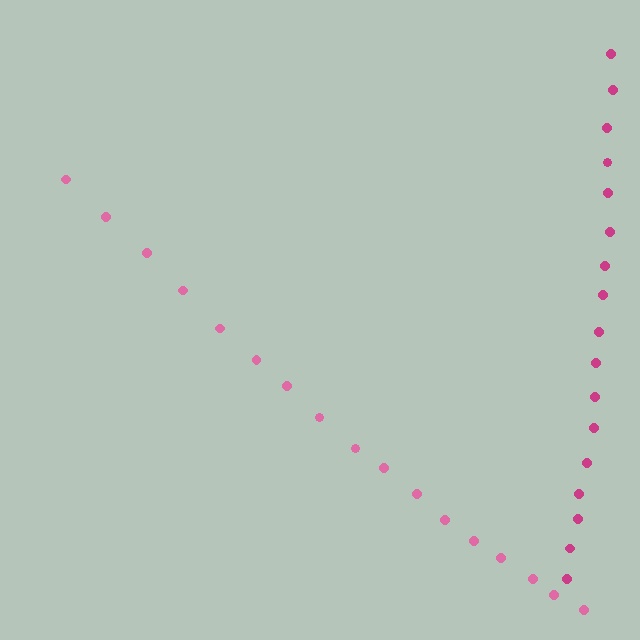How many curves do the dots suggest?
There are 2 distinct paths.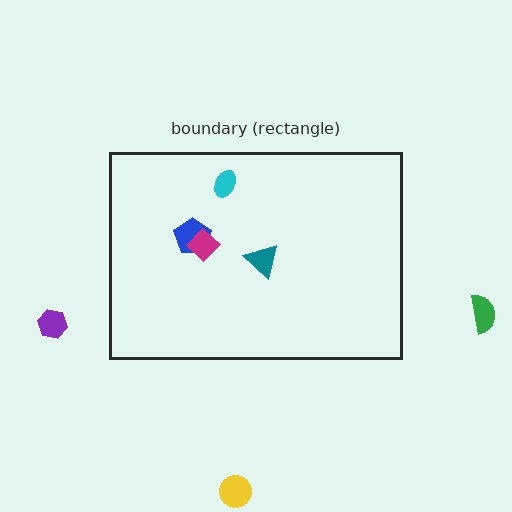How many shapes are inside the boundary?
4 inside, 3 outside.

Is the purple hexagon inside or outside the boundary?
Outside.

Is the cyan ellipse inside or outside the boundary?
Inside.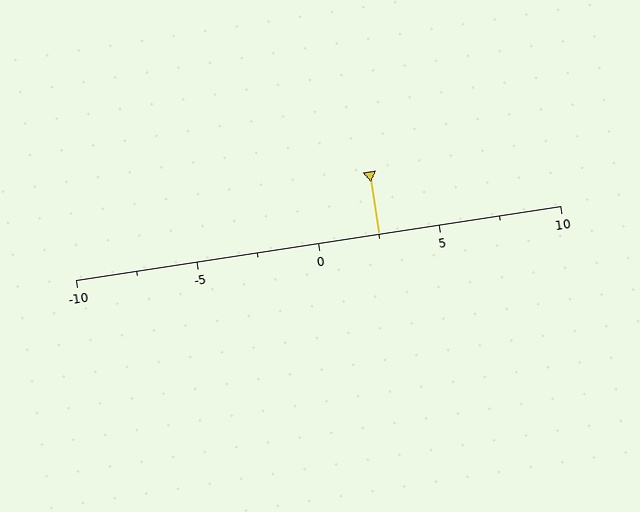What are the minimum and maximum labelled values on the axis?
The axis runs from -10 to 10.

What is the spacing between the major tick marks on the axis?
The major ticks are spaced 5 apart.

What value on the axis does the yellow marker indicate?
The marker indicates approximately 2.5.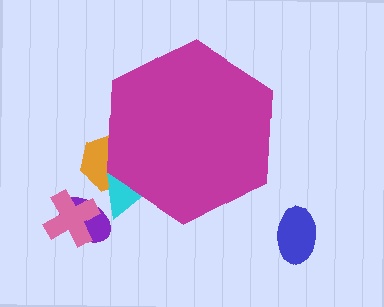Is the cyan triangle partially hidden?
Yes, the cyan triangle is partially hidden behind the magenta hexagon.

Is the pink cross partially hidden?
No, the pink cross is fully visible.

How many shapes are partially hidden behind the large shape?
2 shapes are partially hidden.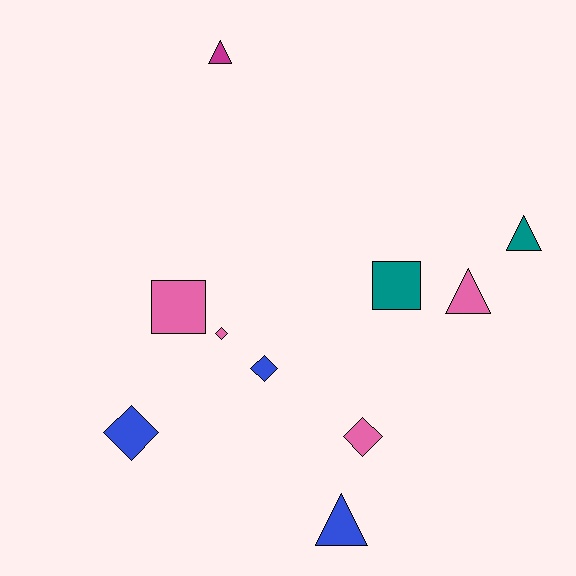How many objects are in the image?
There are 10 objects.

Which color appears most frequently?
Pink, with 4 objects.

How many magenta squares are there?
There are no magenta squares.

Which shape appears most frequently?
Triangle, with 4 objects.